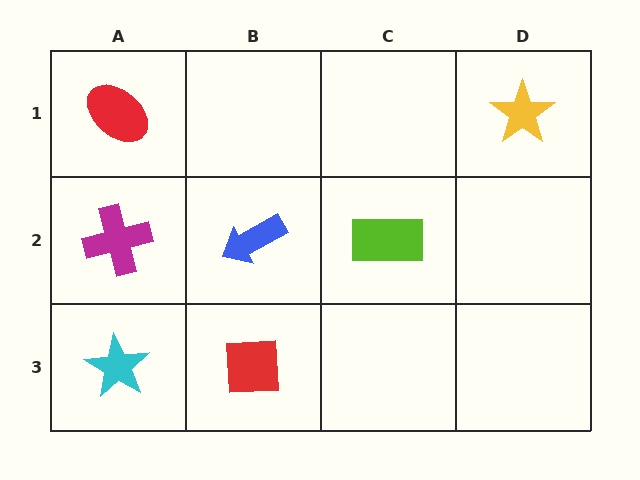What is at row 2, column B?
A blue arrow.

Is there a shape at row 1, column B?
No, that cell is empty.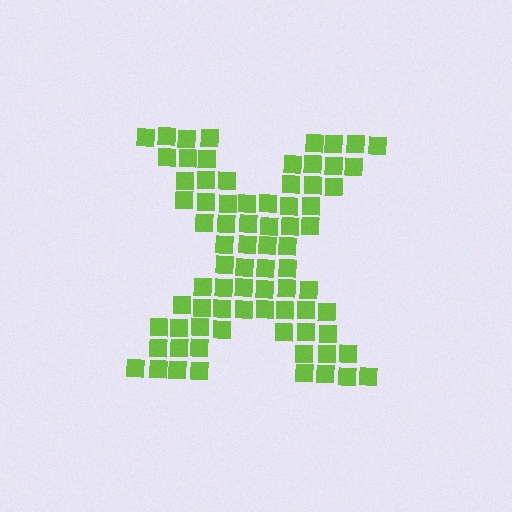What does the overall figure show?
The overall figure shows the letter X.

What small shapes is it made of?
It is made of small squares.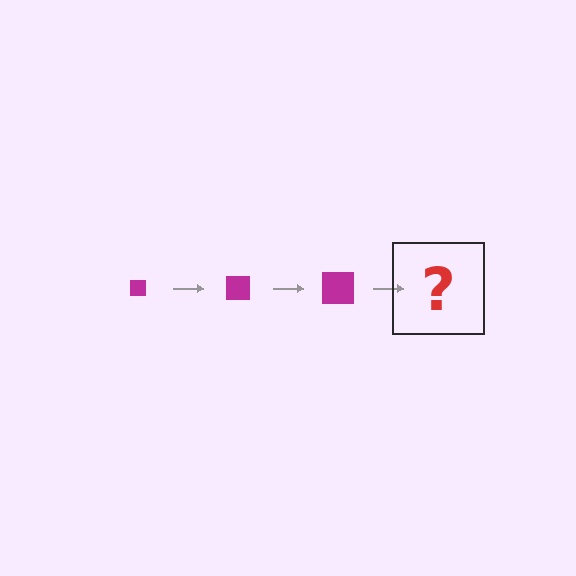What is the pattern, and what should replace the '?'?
The pattern is that the square gets progressively larger each step. The '?' should be a magenta square, larger than the previous one.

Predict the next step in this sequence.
The next step is a magenta square, larger than the previous one.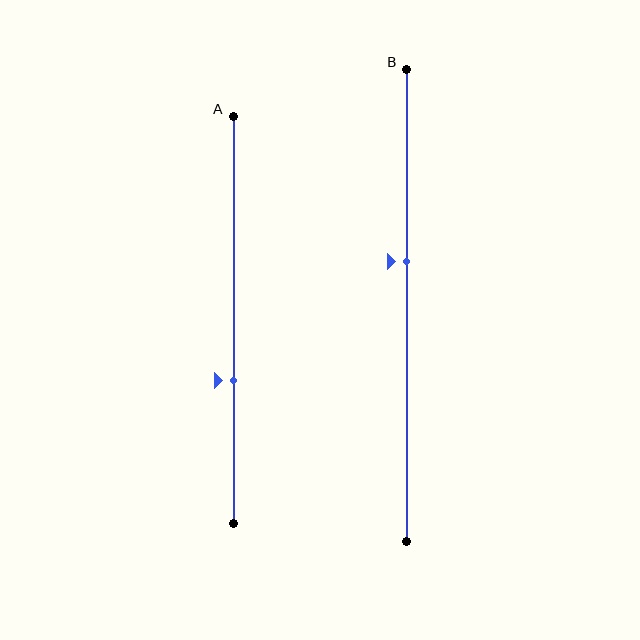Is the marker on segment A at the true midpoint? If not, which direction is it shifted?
No, the marker on segment A is shifted downward by about 15% of the segment length.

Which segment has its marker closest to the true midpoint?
Segment B has its marker closest to the true midpoint.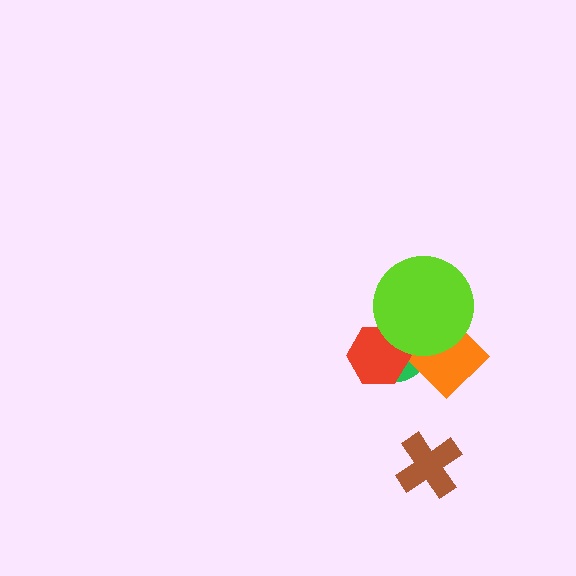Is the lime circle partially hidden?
No, no other shape covers it.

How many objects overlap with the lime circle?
3 objects overlap with the lime circle.